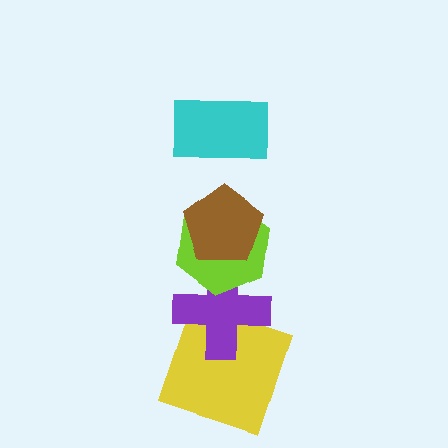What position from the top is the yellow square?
The yellow square is 5th from the top.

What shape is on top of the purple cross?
The lime hexagon is on top of the purple cross.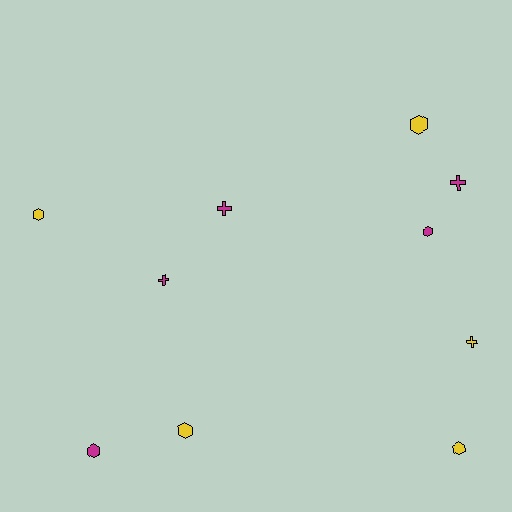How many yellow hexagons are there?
There are 4 yellow hexagons.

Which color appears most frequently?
Magenta, with 5 objects.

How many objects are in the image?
There are 10 objects.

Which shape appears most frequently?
Hexagon, with 6 objects.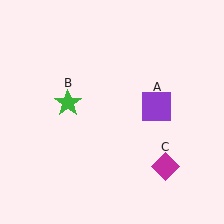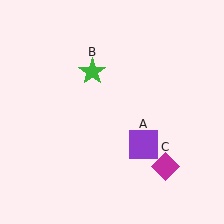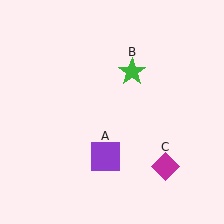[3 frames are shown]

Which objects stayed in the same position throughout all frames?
Magenta diamond (object C) remained stationary.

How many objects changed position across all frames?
2 objects changed position: purple square (object A), green star (object B).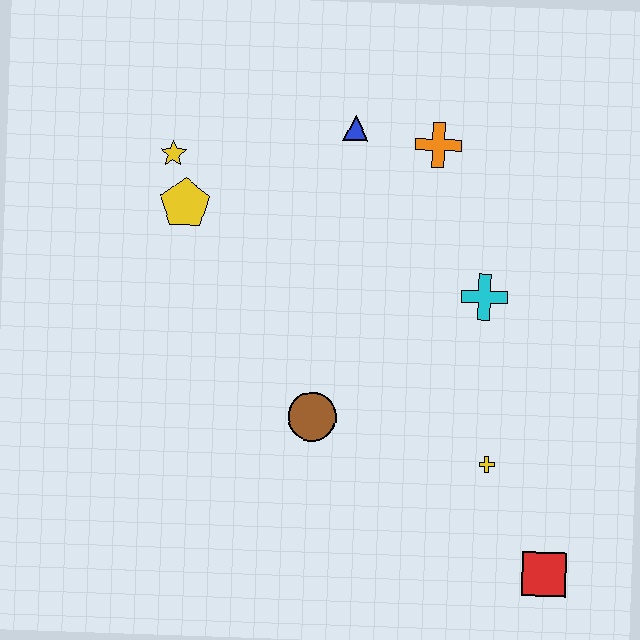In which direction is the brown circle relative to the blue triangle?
The brown circle is below the blue triangle.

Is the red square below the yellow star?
Yes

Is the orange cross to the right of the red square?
No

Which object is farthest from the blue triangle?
The red square is farthest from the blue triangle.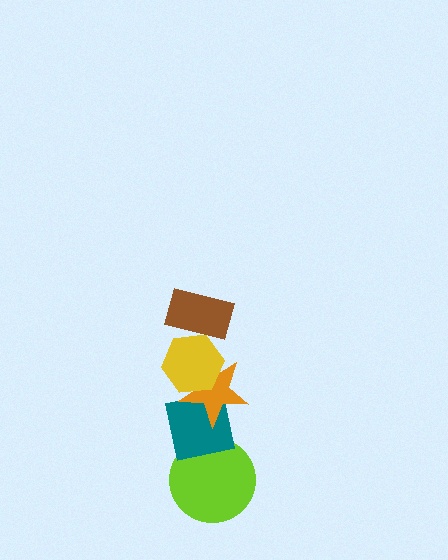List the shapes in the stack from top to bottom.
From top to bottom: the brown rectangle, the yellow hexagon, the orange star, the teal square, the lime circle.